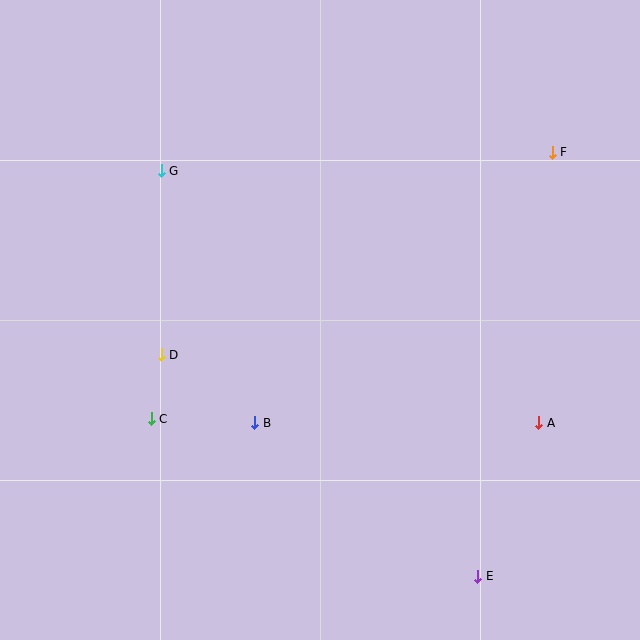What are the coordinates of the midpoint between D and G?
The midpoint between D and G is at (161, 263).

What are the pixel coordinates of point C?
Point C is at (151, 419).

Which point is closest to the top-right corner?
Point F is closest to the top-right corner.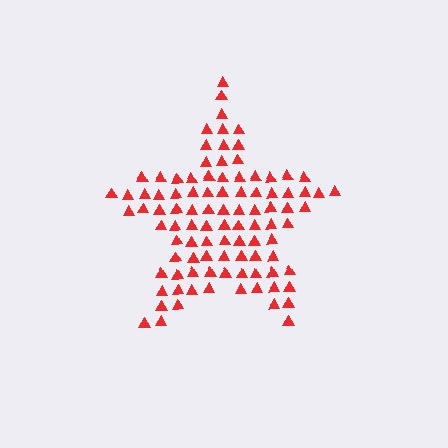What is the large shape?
The large shape is a star.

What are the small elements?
The small elements are triangles.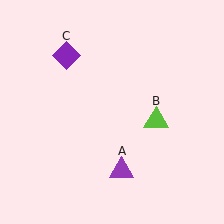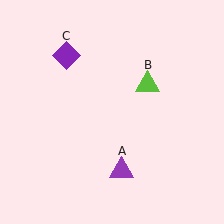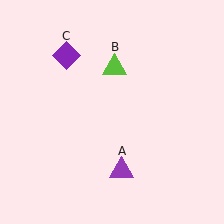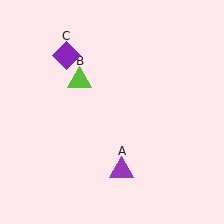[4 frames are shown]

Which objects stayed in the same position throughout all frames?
Purple triangle (object A) and purple diamond (object C) remained stationary.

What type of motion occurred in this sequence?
The lime triangle (object B) rotated counterclockwise around the center of the scene.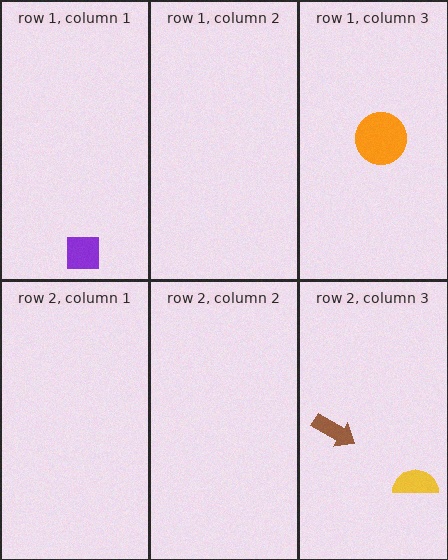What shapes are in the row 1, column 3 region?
The orange circle.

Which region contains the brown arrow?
The row 2, column 3 region.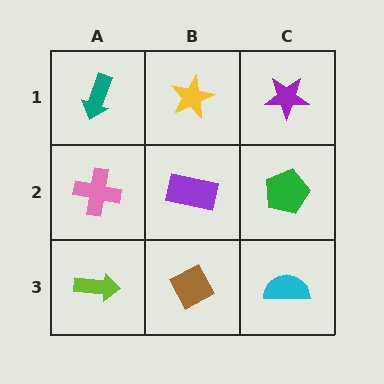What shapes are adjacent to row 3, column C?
A green pentagon (row 2, column C), a brown diamond (row 3, column B).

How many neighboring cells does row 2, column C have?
3.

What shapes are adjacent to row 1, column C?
A green pentagon (row 2, column C), a yellow star (row 1, column B).